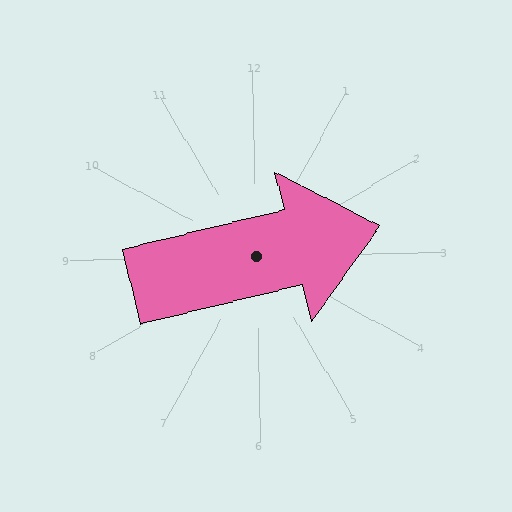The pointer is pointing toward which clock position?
Roughly 3 o'clock.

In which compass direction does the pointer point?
East.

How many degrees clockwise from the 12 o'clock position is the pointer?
Approximately 78 degrees.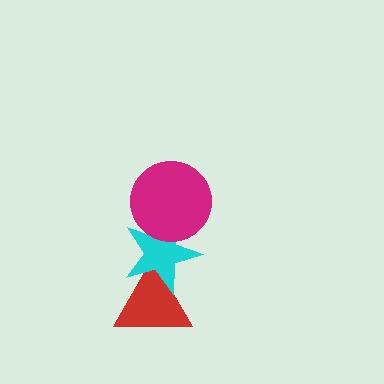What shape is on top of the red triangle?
The cyan star is on top of the red triangle.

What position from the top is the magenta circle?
The magenta circle is 1st from the top.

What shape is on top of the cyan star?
The magenta circle is on top of the cyan star.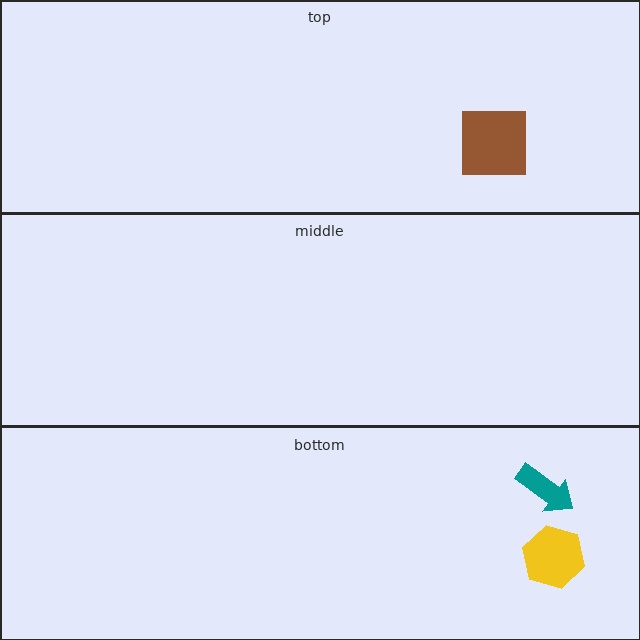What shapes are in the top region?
The brown square.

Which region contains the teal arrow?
The bottom region.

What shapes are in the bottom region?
The yellow hexagon, the teal arrow.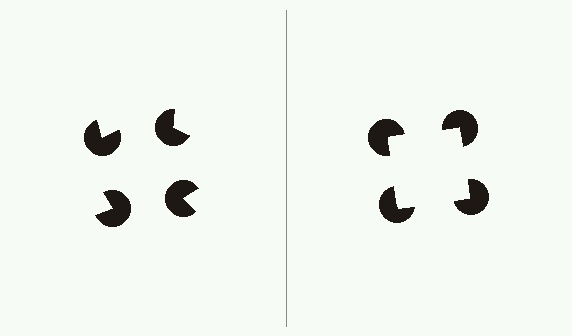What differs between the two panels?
The pac-man discs are positioned identically on both sides; only the wedge orientations differ. On the right they align to a square; on the left they are misaligned.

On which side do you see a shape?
An illusory square appears on the right side. On the left side the wedge cuts are rotated, so no coherent shape forms.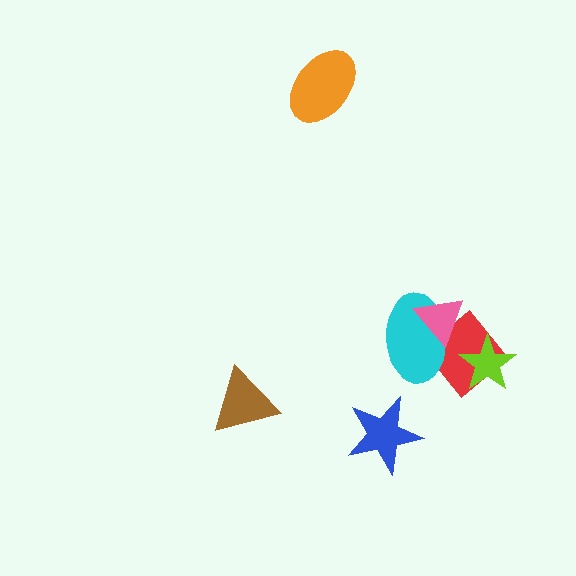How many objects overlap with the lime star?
1 object overlaps with the lime star.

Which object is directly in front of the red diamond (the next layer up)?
The cyan ellipse is directly in front of the red diamond.